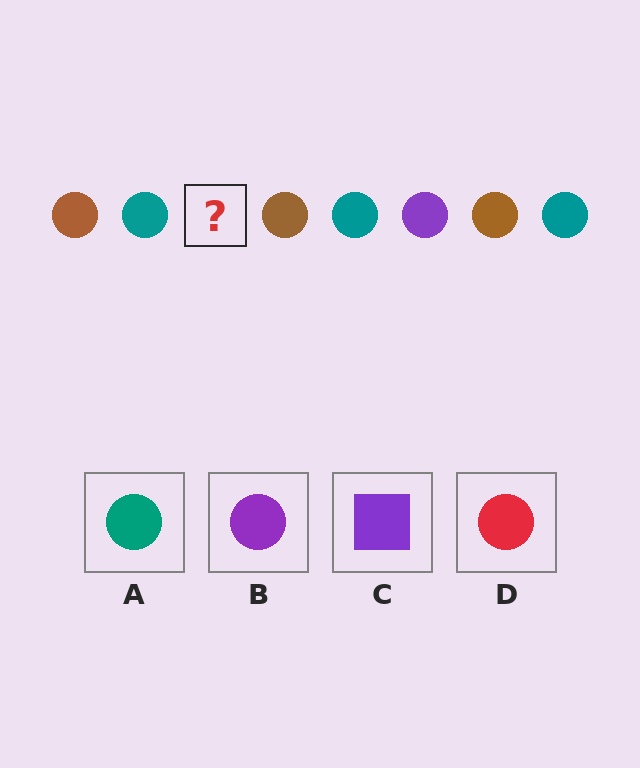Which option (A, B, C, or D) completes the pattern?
B.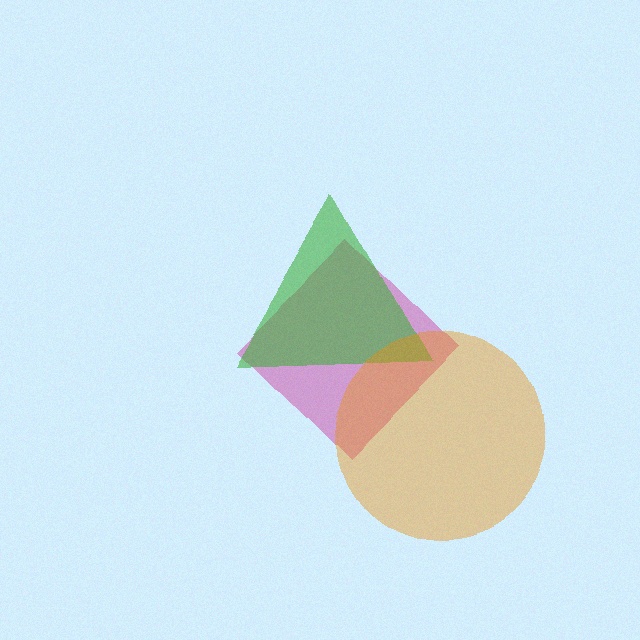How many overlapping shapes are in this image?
There are 3 overlapping shapes in the image.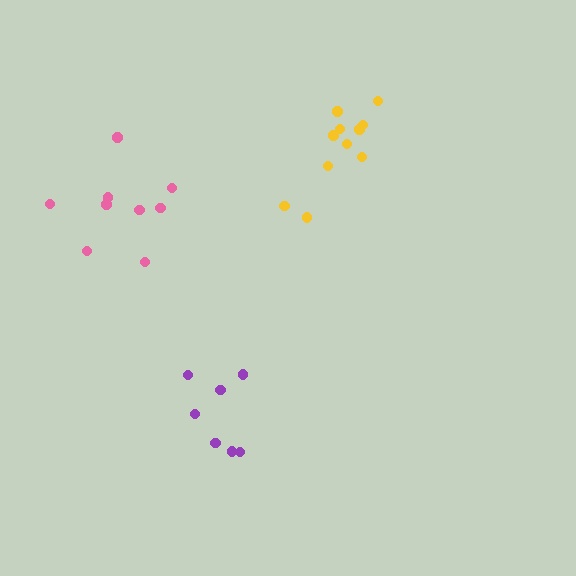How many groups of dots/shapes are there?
There are 3 groups.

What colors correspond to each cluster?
The clusters are colored: purple, yellow, pink.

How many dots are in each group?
Group 1: 7 dots, Group 2: 11 dots, Group 3: 10 dots (28 total).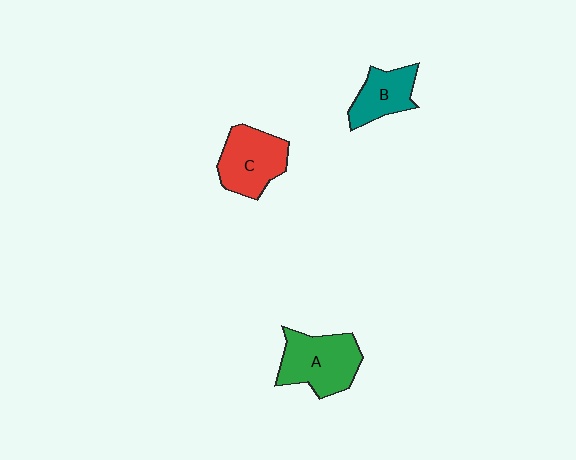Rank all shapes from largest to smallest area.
From largest to smallest: A (green), C (red), B (teal).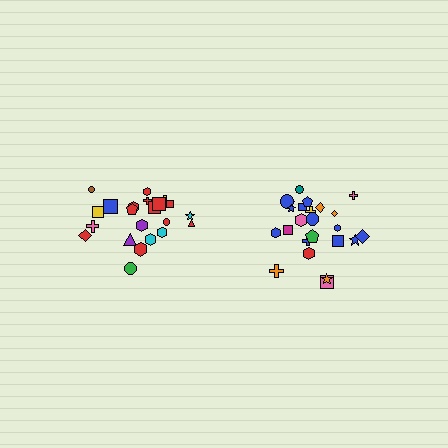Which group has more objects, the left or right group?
The right group.